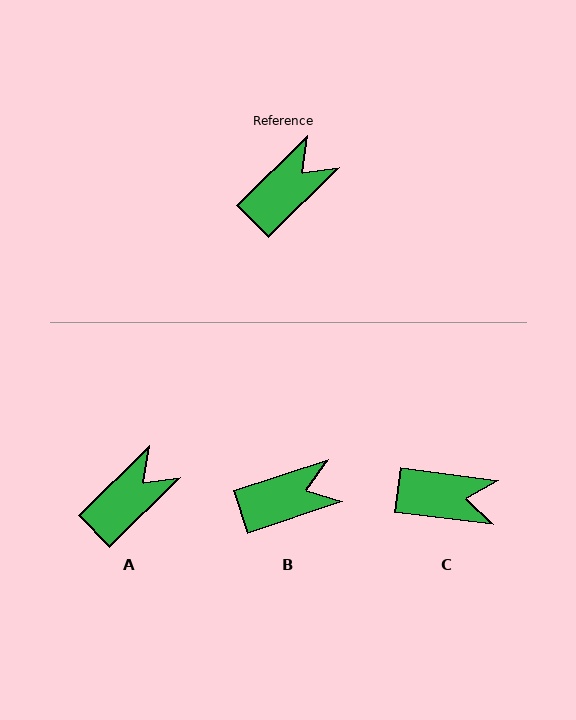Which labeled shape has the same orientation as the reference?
A.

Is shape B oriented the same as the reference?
No, it is off by about 26 degrees.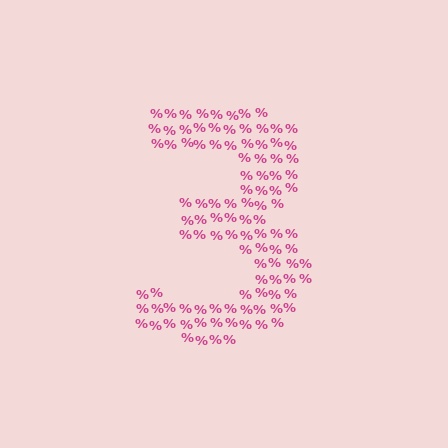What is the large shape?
The large shape is the digit 3.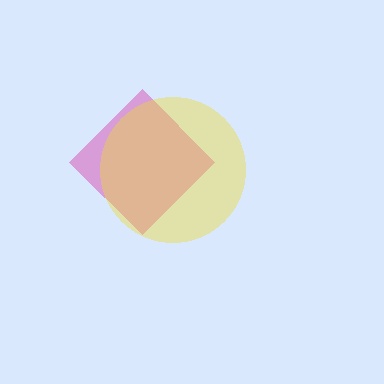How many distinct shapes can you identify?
There are 2 distinct shapes: a magenta diamond, a yellow circle.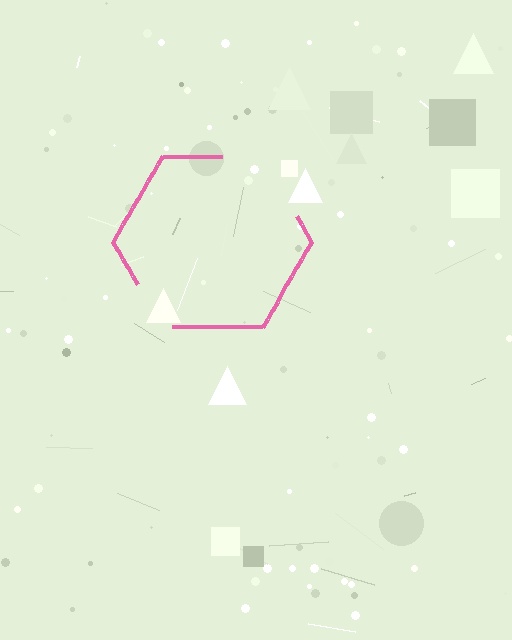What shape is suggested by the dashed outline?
The dashed outline suggests a hexagon.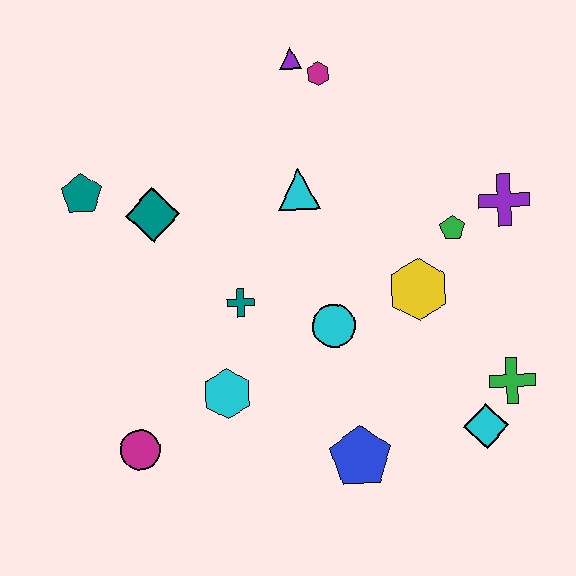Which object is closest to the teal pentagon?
The teal diamond is closest to the teal pentagon.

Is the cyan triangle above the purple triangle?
No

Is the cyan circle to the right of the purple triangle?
Yes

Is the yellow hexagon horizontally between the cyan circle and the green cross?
Yes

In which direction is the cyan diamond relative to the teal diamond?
The cyan diamond is to the right of the teal diamond.